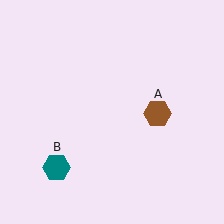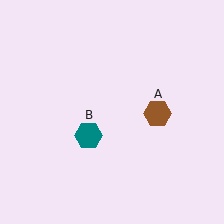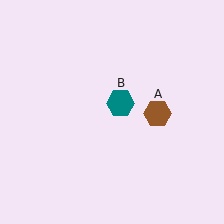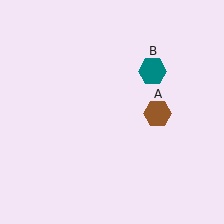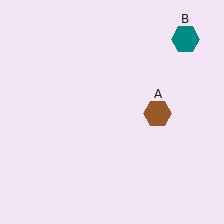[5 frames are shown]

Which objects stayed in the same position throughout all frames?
Brown hexagon (object A) remained stationary.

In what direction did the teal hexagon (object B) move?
The teal hexagon (object B) moved up and to the right.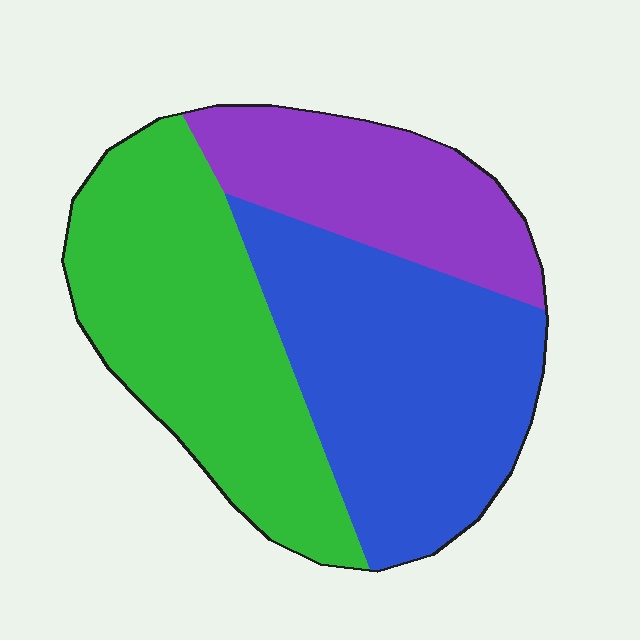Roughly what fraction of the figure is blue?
Blue covers about 40% of the figure.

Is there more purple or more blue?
Blue.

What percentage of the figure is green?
Green covers about 40% of the figure.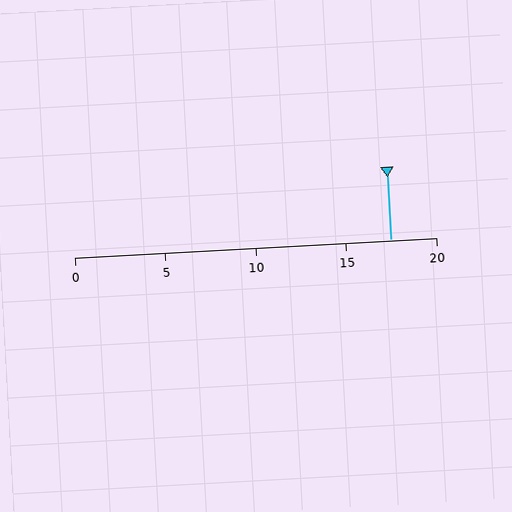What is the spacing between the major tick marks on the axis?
The major ticks are spaced 5 apart.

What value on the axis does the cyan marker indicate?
The marker indicates approximately 17.5.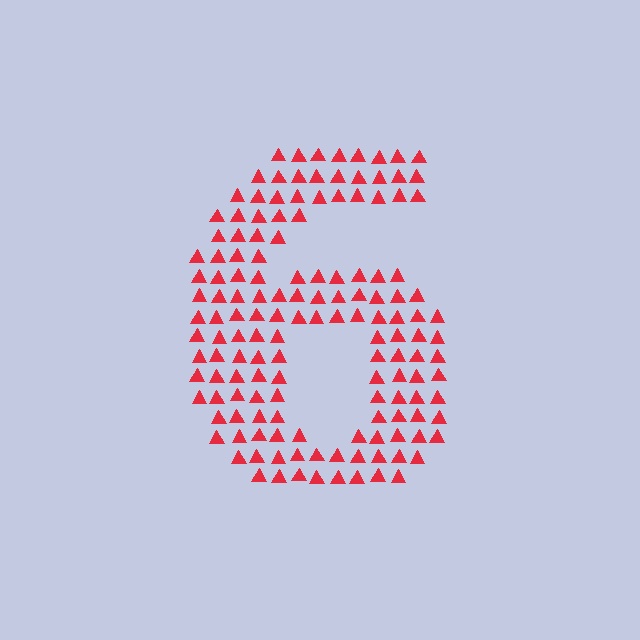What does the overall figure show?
The overall figure shows the digit 6.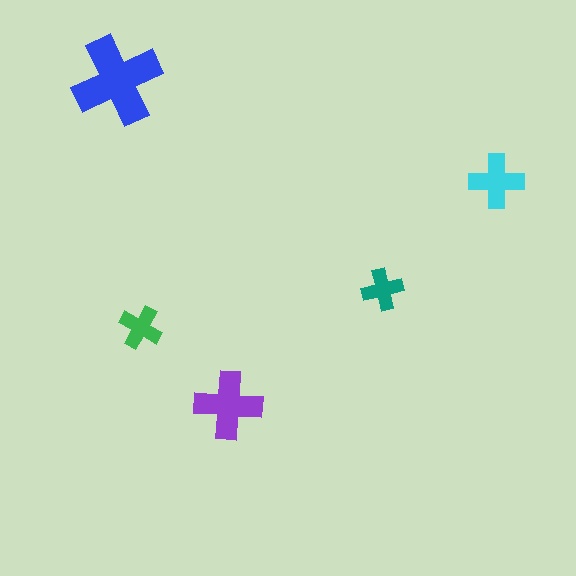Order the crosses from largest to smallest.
the blue one, the purple one, the cyan one, the green one, the teal one.